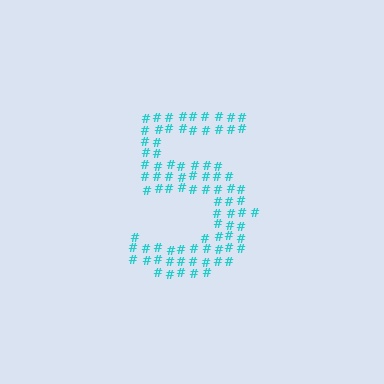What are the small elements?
The small elements are hash symbols.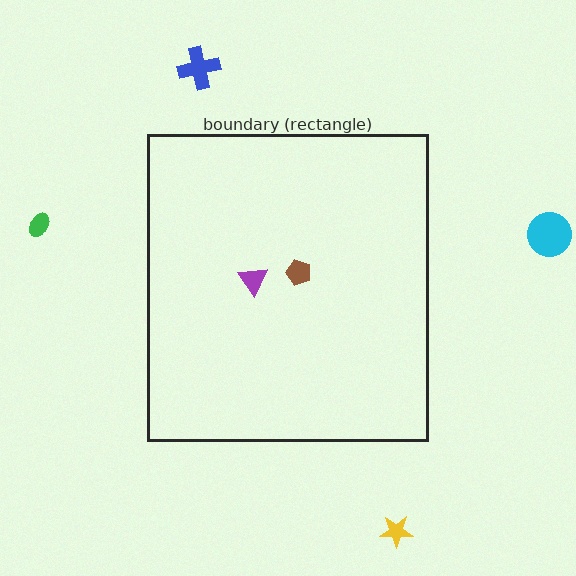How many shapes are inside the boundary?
2 inside, 4 outside.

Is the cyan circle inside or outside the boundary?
Outside.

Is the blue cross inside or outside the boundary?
Outside.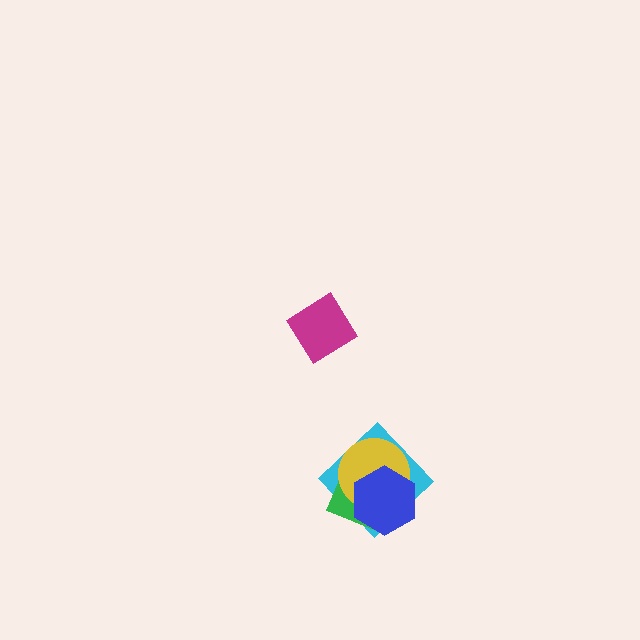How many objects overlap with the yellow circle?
3 objects overlap with the yellow circle.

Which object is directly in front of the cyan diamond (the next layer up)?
The green square is directly in front of the cyan diamond.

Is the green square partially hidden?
Yes, it is partially covered by another shape.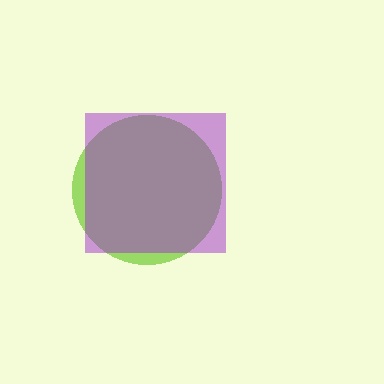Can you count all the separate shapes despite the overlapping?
Yes, there are 2 separate shapes.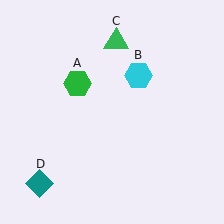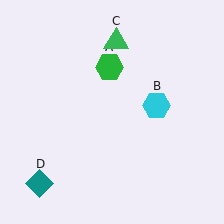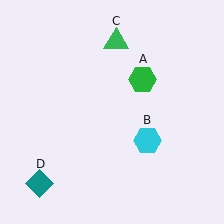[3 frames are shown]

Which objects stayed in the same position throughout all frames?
Green triangle (object C) and teal diamond (object D) remained stationary.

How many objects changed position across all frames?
2 objects changed position: green hexagon (object A), cyan hexagon (object B).